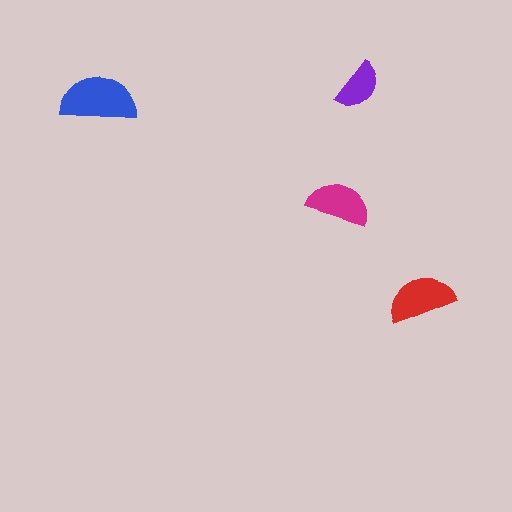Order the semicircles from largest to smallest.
the blue one, the red one, the magenta one, the purple one.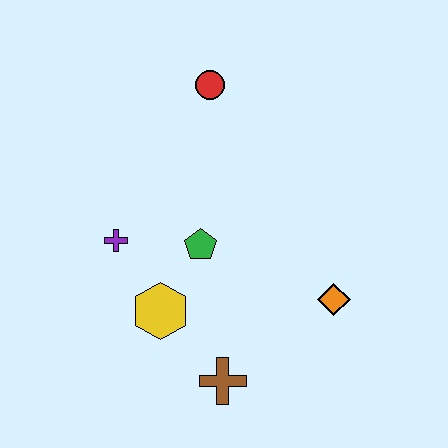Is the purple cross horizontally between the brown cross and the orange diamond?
No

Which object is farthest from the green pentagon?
The red circle is farthest from the green pentagon.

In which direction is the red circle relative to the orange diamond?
The red circle is above the orange diamond.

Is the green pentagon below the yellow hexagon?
No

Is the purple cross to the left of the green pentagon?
Yes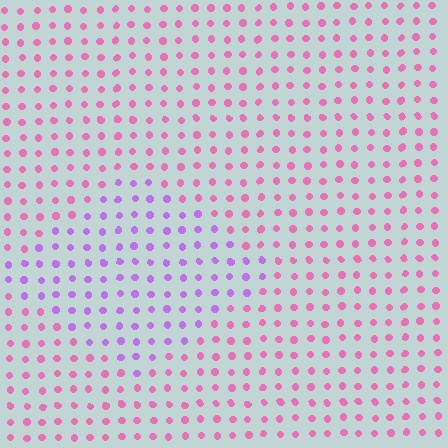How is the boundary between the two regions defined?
The boundary is defined purely by a slight shift in hue (about 46 degrees). Spacing, size, and orientation are identical on both sides.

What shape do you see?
I see a diamond.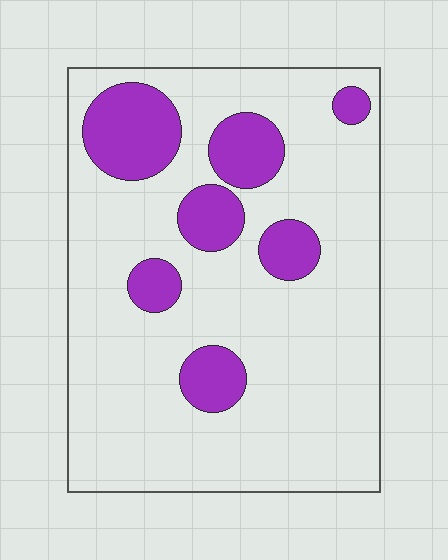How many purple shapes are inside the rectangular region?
7.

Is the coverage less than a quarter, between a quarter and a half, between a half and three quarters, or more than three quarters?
Less than a quarter.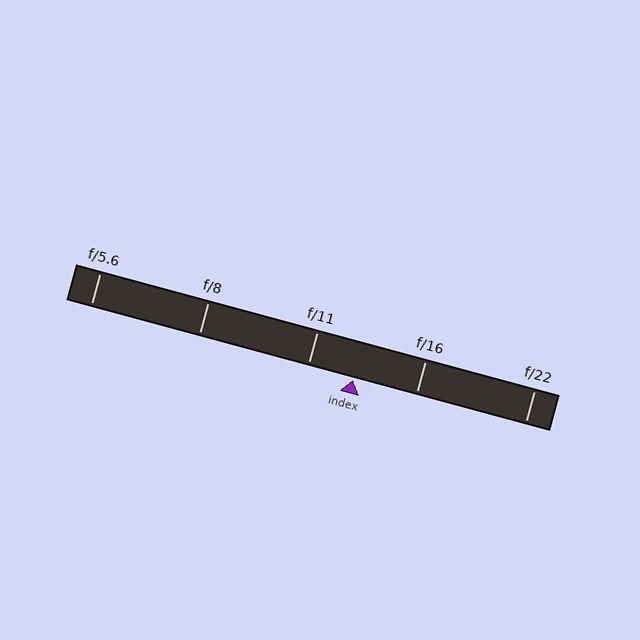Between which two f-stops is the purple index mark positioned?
The index mark is between f/11 and f/16.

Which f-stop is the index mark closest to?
The index mark is closest to f/11.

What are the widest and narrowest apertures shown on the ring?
The widest aperture shown is f/5.6 and the narrowest is f/22.